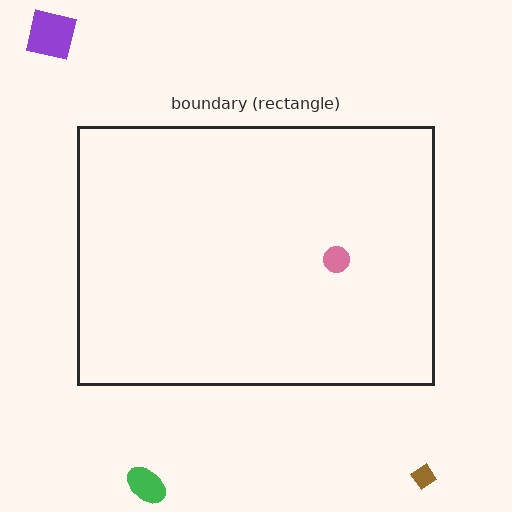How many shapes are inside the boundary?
1 inside, 3 outside.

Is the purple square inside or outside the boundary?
Outside.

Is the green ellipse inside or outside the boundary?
Outside.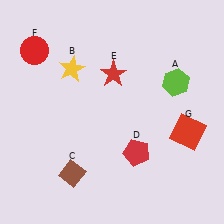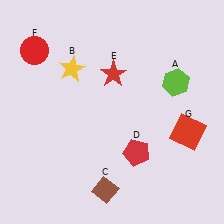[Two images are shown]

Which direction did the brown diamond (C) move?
The brown diamond (C) moved right.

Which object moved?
The brown diamond (C) moved right.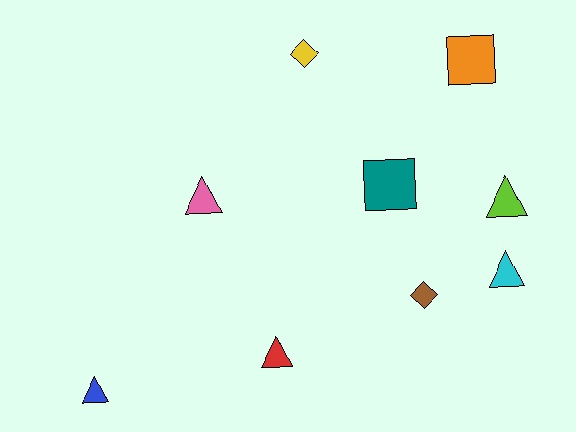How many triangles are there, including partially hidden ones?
There are 5 triangles.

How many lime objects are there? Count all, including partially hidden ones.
There is 1 lime object.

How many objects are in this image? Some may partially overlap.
There are 9 objects.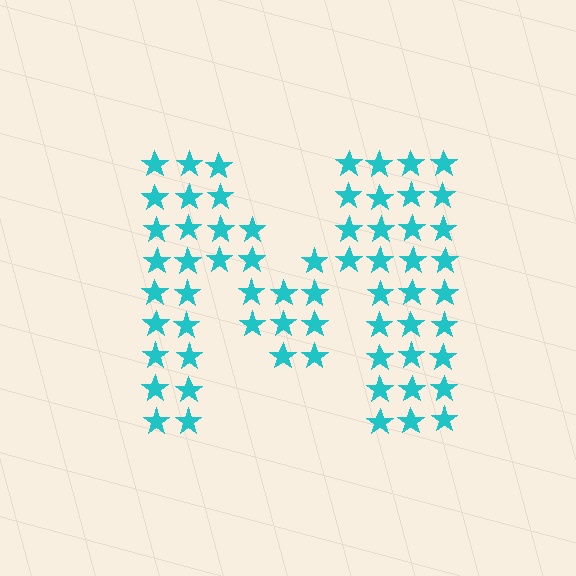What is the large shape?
The large shape is the letter M.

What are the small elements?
The small elements are stars.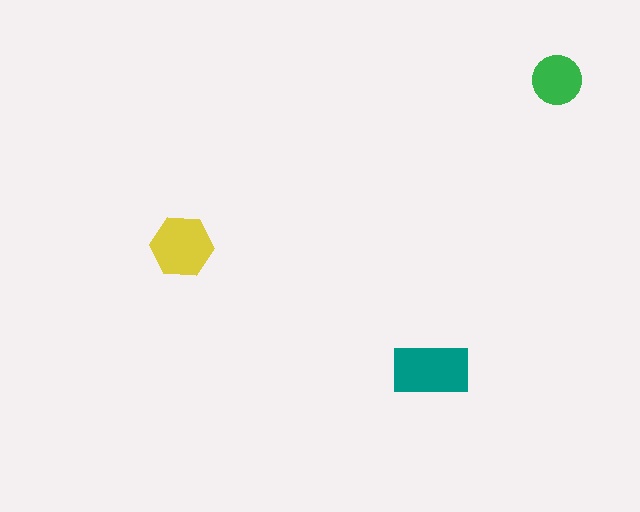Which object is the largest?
The teal rectangle.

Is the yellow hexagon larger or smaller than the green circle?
Larger.